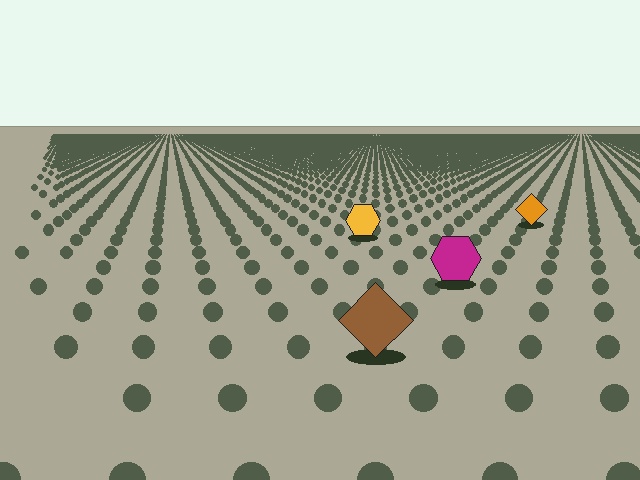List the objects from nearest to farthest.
From nearest to farthest: the brown diamond, the magenta hexagon, the yellow hexagon, the orange diamond.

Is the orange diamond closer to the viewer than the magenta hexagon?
No. The magenta hexagon is closer — you can tell from the texture gradient: the ground texture is coarser near it.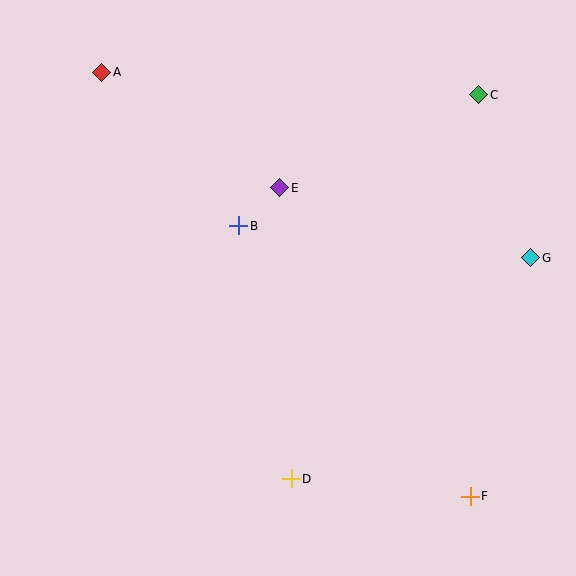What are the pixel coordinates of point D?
Point D is at (291, 479).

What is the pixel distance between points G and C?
The distance between G and C is 171 pixels.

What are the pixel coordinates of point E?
Point E is at (280, 188).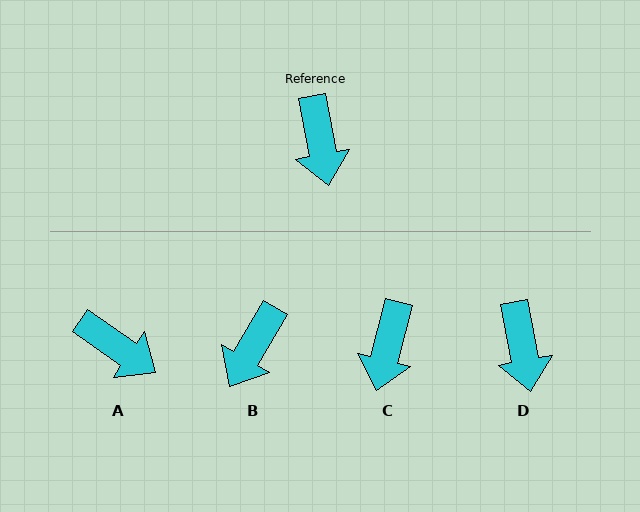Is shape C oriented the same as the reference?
No, it is off by about 25 degrees.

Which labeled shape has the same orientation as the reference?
D.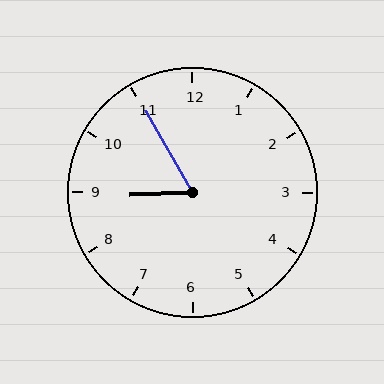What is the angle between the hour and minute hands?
Approximately 62 degrees.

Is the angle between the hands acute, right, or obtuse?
It is acute.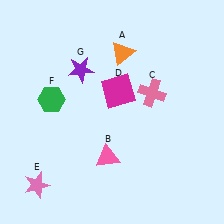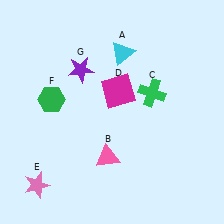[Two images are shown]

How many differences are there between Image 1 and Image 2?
There are 2 differences between the two images.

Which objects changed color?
A changed from orange to cyan. C changed from pink to green.